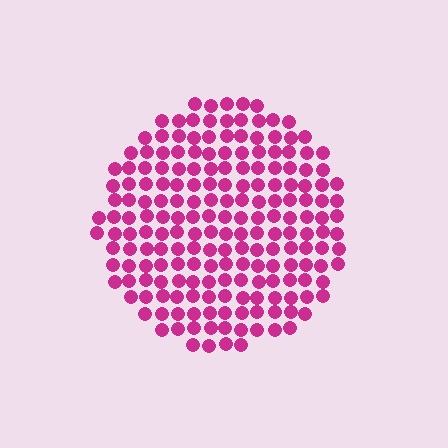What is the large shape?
The large shape is a circle.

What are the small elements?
The small elements are circles.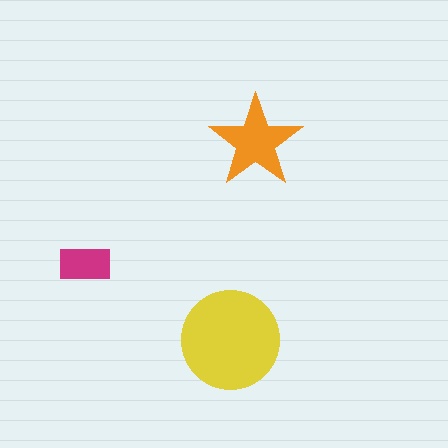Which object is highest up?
The orange star is topmost.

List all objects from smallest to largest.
The magenta rectangle, the orange star, the yellow circle.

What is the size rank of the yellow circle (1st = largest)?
1st.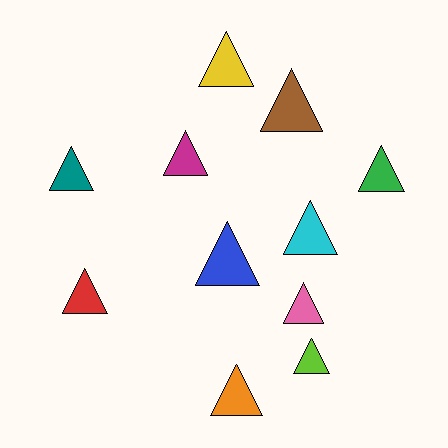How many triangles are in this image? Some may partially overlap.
There are 11 triangles.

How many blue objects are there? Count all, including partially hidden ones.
There is 1 blue object.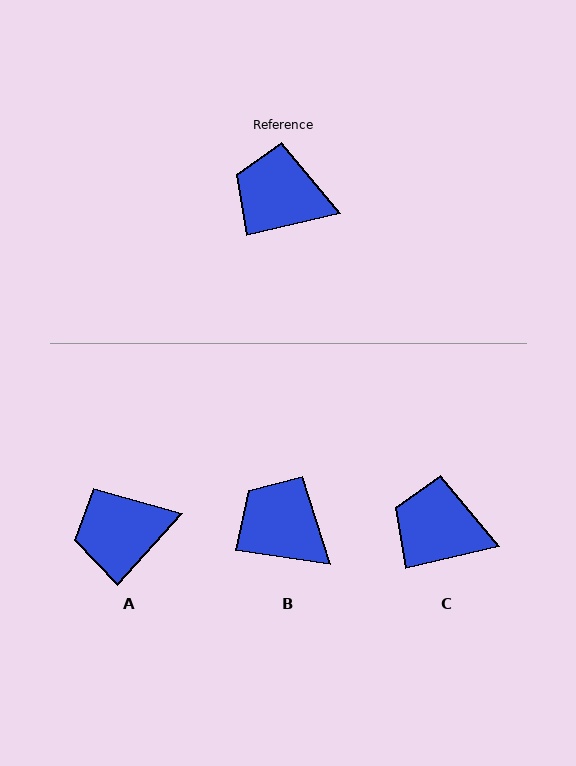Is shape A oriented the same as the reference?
No, it is off by about 34 degrees.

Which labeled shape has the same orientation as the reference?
C.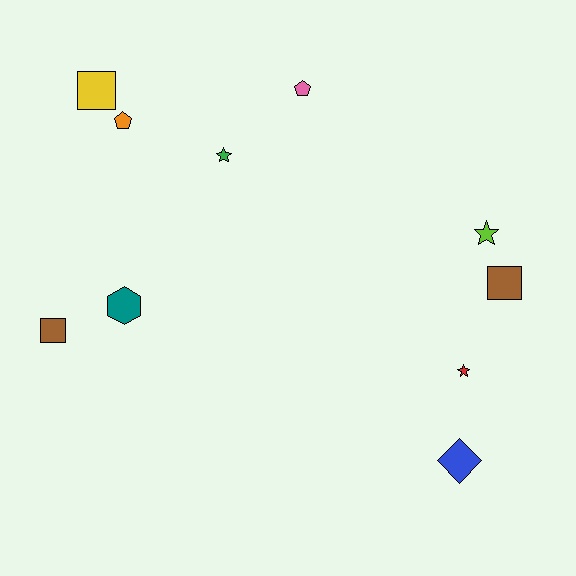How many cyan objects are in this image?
There are no cyan objects.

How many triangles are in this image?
There are no triangles.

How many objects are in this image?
There are 10 objects.